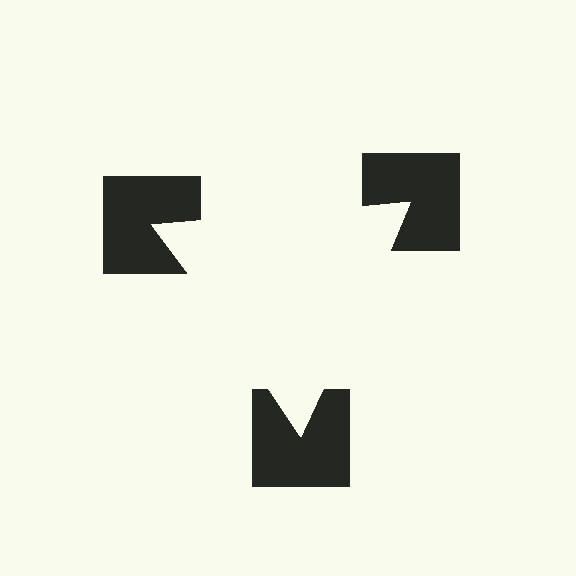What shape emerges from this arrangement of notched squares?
An illusory triangle — its edges are inferred from the aligned wedge cuts in the notched squares, not physically drawn.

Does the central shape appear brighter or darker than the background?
It typically appears slightly brighter than the background, even though no actual brightness change is drawn.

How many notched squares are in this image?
There are 3 — one at each vertex of the illusory triangle.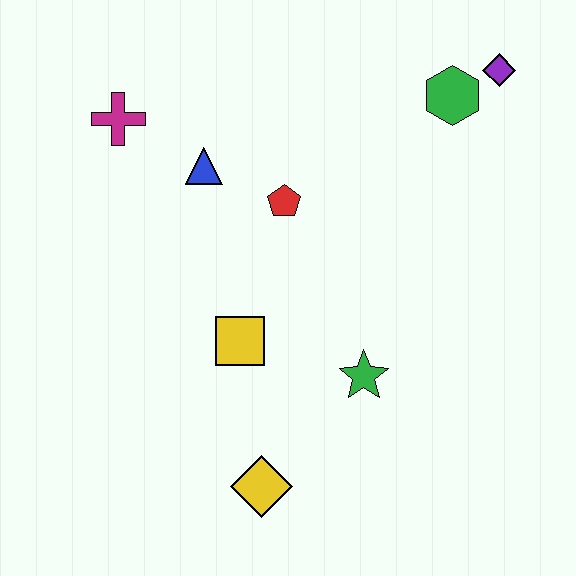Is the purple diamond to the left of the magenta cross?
No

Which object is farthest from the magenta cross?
The yellow diamond is farthest from the magenta cross.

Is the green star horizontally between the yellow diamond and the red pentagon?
No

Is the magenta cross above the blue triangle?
Yes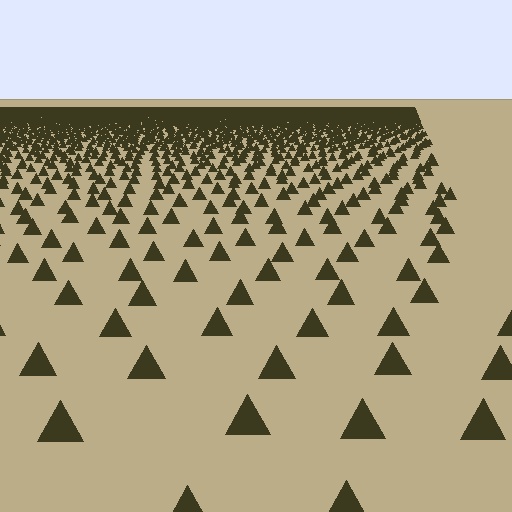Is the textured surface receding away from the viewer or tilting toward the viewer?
The surface is receding away from the viewer. Texture elements get smaller and denser toward the top.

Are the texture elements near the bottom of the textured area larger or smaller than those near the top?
Larger. Near the bottom, elements are closer to the viewer and appear at a bigger on-screen size.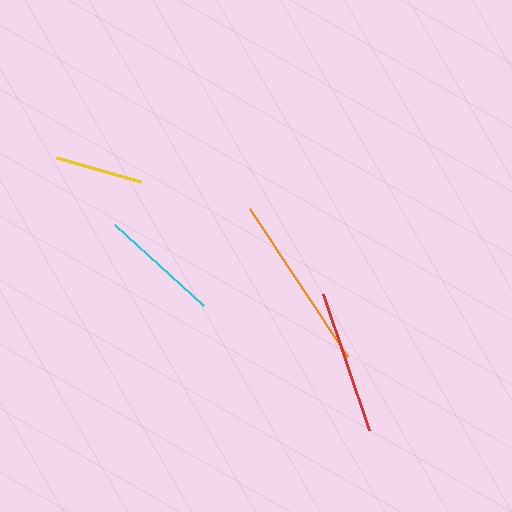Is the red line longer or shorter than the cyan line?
The red line is longer than the cyan line.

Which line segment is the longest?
The orange line is the longest at approximately 178 pixels.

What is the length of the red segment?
The red segment is approximately 144 pixels long.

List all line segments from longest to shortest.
From longest to shortest: orange, red, cyan, yellow.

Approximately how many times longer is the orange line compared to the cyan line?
The orange line is approximately 1.5 times the length of the cyan line.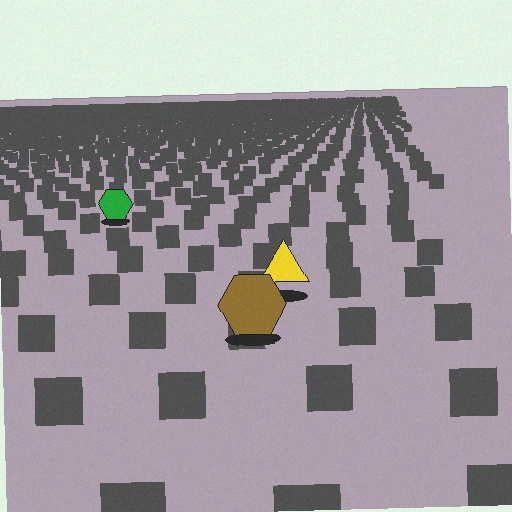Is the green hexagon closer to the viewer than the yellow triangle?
No. The yellow triangle is closer — you can tell from the texture gradient: the ground texture is coarser near it.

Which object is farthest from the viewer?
The green hexagon is farthest from the viewer. It appears smaller and the ground texture around it is denser.